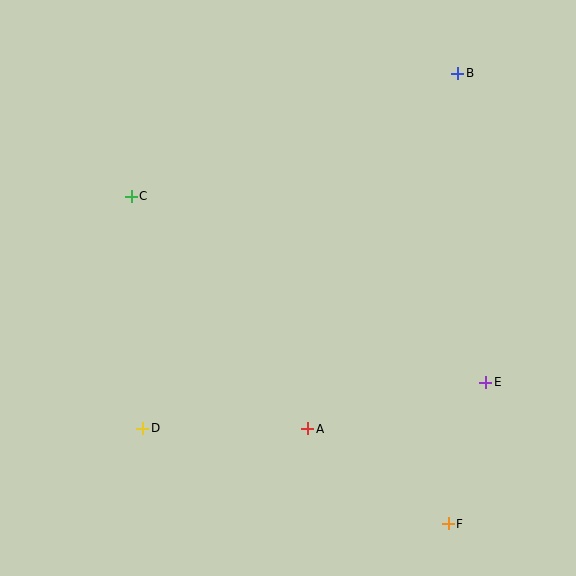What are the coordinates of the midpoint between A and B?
The midpoint between A and B is at (383, 251).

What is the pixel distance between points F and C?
The distance between F and C is 456 pixels.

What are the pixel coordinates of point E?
Point E is at (486, 382).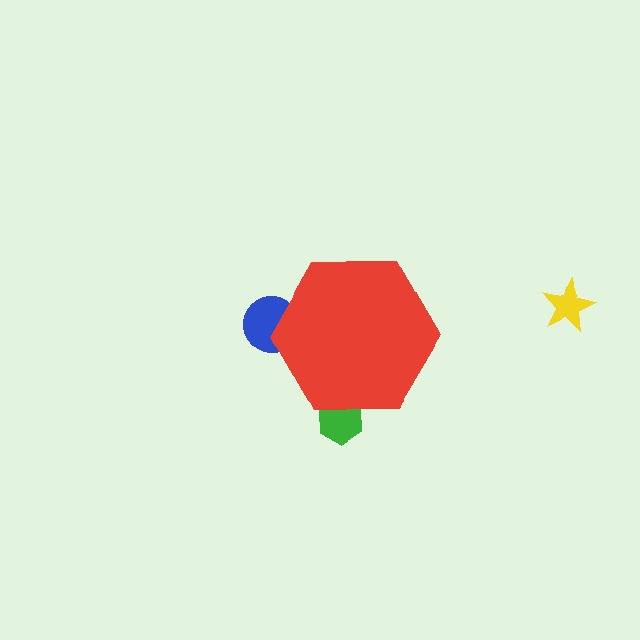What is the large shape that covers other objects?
A red hexagon.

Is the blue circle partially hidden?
Yes, the blue circle is partially hidden behind the red hexagon.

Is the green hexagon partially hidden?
Yes, the green hexagon is partially hidden behind the red hexagon.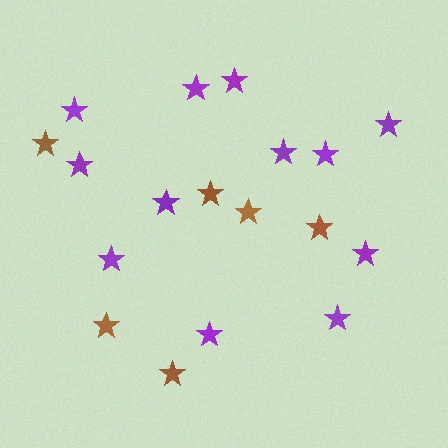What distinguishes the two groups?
There are 2 groups: one group of brown stars (6) and one group of purple stars (12).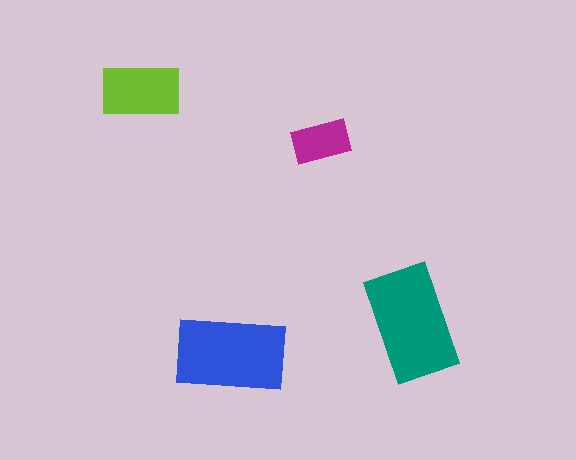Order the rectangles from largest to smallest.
the teal one, the blue one, the lime one, the magenta one.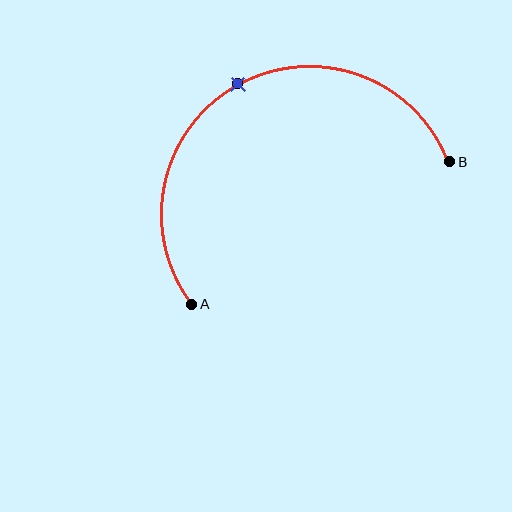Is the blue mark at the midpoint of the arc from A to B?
Yes. The blue mark lies on the arc at equal arc-length from both A and B — it is the arc midpoint.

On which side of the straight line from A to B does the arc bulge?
The arc bulges above the straight line connecting A and B.